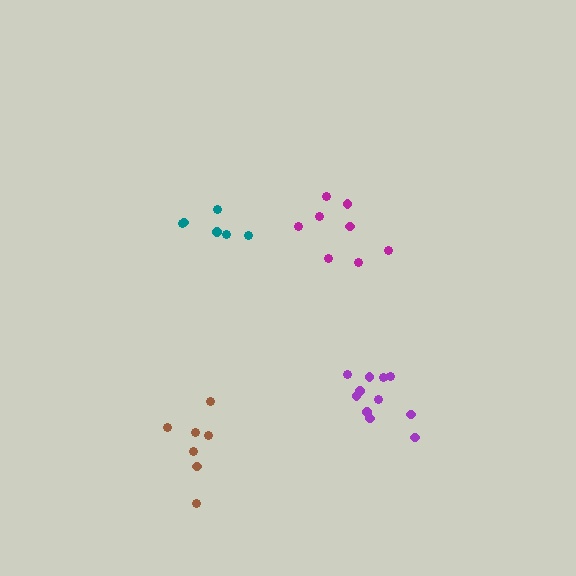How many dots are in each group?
Group 1: 7 dots, Group 2: 6 dots, Group 3: 11 dots, Group 4: 8 dots (32 total).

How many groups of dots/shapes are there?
There are 4 groups.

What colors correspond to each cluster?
The clusters are colored: brown, teal, purple, magenta.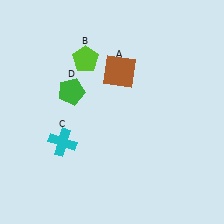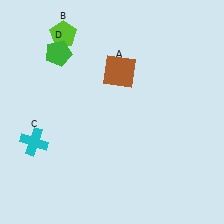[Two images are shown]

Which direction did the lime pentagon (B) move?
The lime pentagon (B) moved up.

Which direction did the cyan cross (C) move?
The cyan cross (C) moved left.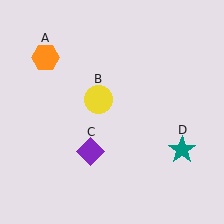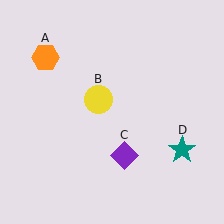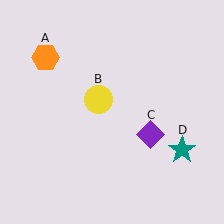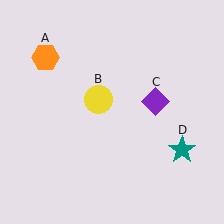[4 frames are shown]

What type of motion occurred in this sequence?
The purple diamond (object C) rotated counterclockwise around the center of the scene.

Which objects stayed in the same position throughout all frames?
Orange hexagon (object A) and yellow circle (object B) and teal star (object D) remained stationary.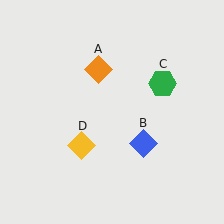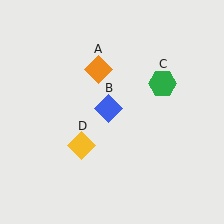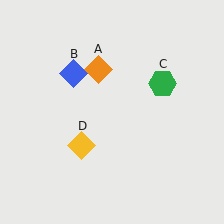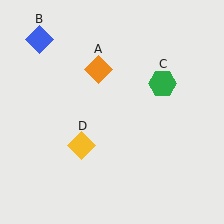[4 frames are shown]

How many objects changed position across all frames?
1 object changed position: blue diamond (object B).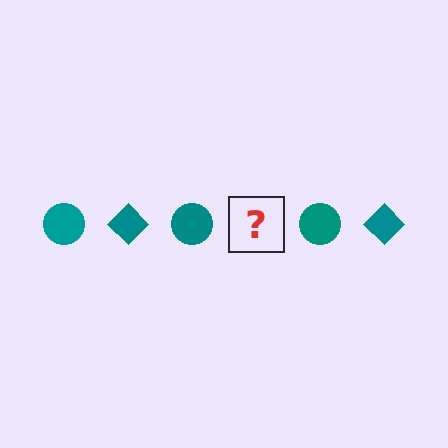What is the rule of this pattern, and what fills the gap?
The rule is that the pattern cycles through circle, diamond shapes in teal. The gap should be filled with a teal diamond.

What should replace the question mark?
The question mark should be replaced with a teal diamond.